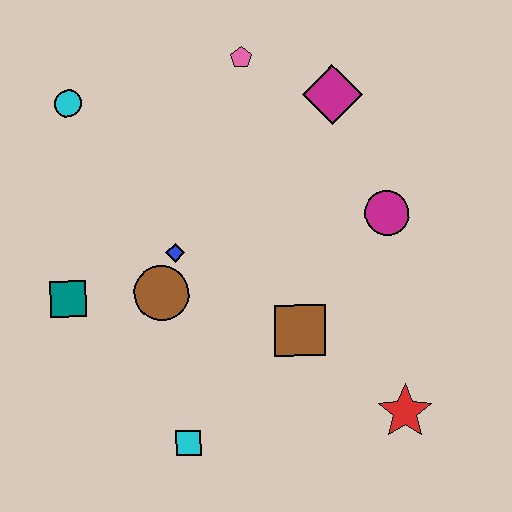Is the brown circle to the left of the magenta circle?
Yes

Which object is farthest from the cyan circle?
The red star is farthest from the cyan circle.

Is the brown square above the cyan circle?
No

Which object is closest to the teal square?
The brown circle is closest to the teal square.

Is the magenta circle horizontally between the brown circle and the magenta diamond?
No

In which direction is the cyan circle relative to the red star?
The cyan circle is to the left of the red star.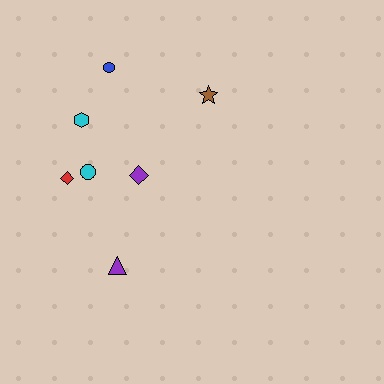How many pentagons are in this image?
There are no pentagons.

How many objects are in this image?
There are 7 objects.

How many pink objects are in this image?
There are no pink objects.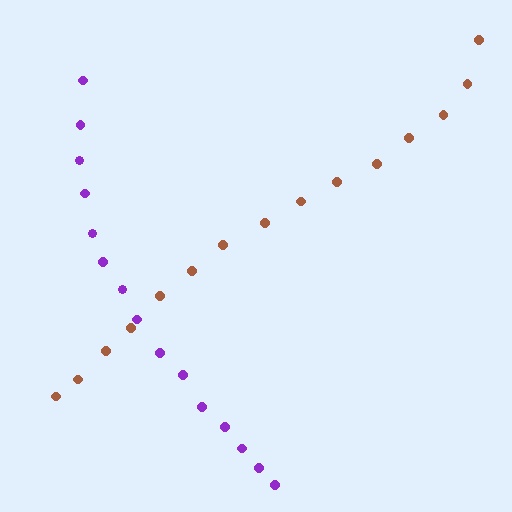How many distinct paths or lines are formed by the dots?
There are 2 distinct paths.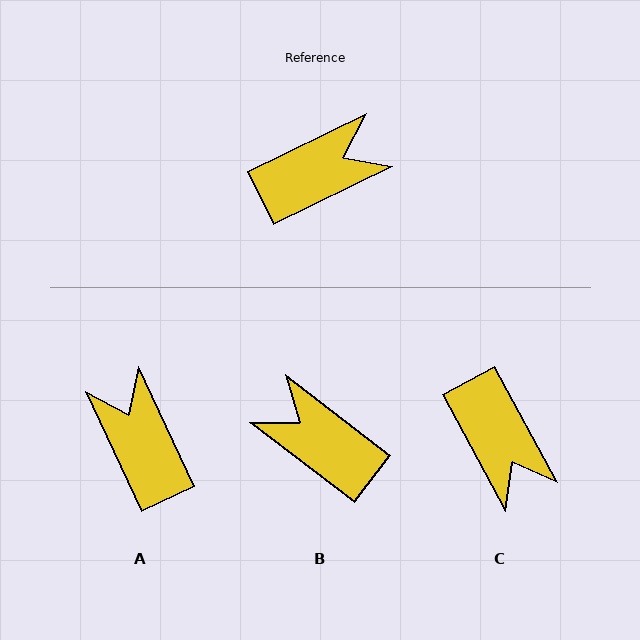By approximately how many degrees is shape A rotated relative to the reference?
Approximately 89 degrees counter-clockwise.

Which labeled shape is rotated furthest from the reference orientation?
B, about 116 degrees away.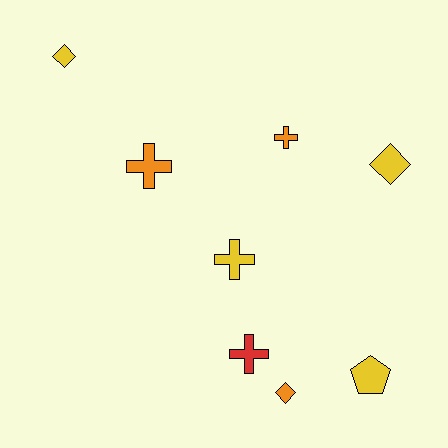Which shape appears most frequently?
Cross, with 4 objects.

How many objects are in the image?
There are 8 objects.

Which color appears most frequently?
Yellow, with 4 objects.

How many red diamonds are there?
There are no red diamonds.